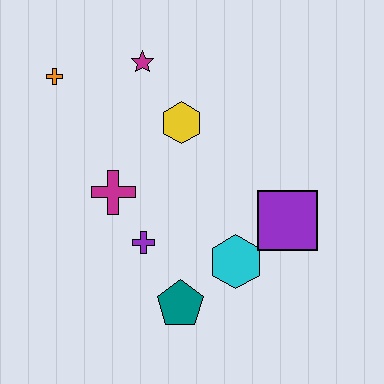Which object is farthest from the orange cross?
The purple square is farthest from the orange cross.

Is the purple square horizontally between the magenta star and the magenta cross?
No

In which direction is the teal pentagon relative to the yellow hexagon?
The teal pentagon is below the yellow hexagon.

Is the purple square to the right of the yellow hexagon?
Yes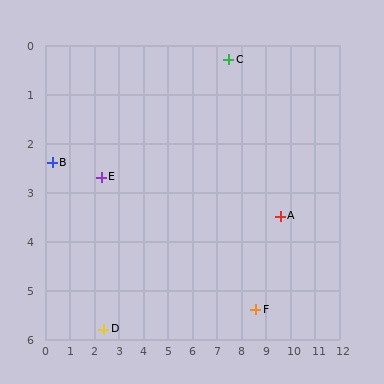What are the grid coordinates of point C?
Point C is at approximately (7.5, 0.3).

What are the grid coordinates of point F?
Point F is at approximately (8.6, 5.4).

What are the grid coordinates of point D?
Point D is at approximately (2.4, 5.8).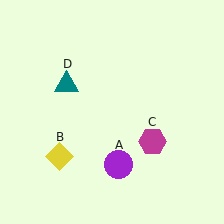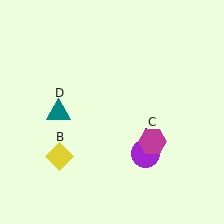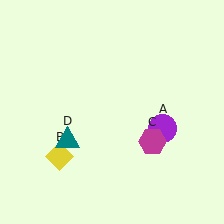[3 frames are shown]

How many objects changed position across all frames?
2 objects changed position: purple circle (object A), teal triangle (object D).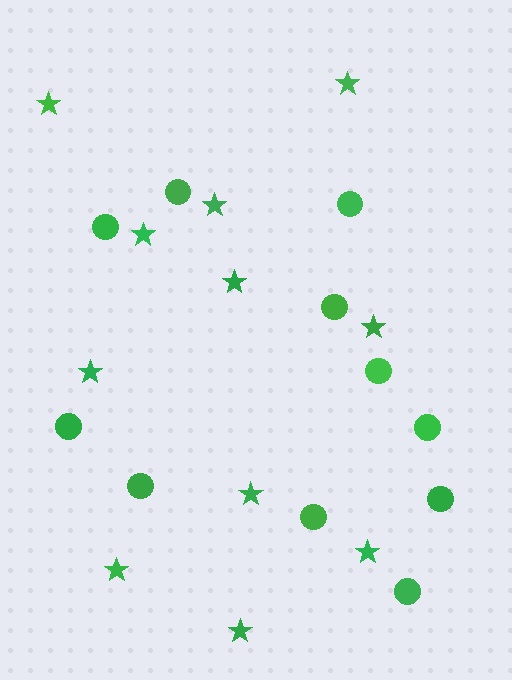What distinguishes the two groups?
There are 2 groups: one group of stars (11) and one group of circles (11).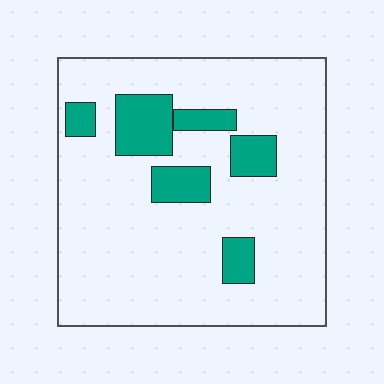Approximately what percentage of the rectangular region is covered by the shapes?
Approximately 15%.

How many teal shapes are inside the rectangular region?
6.